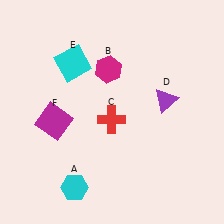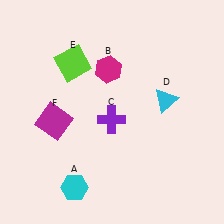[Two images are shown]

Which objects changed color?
C changed from red to purple. D changed from purple to cyan. E changed from cyan to lime.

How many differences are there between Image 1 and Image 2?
There are 3 differences between the two images.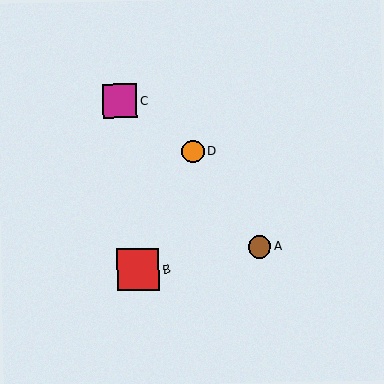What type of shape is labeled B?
Shape B is a red square.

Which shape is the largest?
The red square (labeled B) is the largest.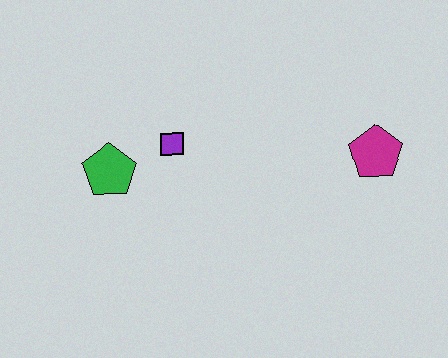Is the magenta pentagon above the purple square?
No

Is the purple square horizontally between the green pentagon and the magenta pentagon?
Yes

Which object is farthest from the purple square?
The magenta pentagon is farthest from the purple square.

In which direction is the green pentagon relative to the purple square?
The green pentagon is to the left of the purple square.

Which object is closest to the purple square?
The green pentagon is closest to the purple square.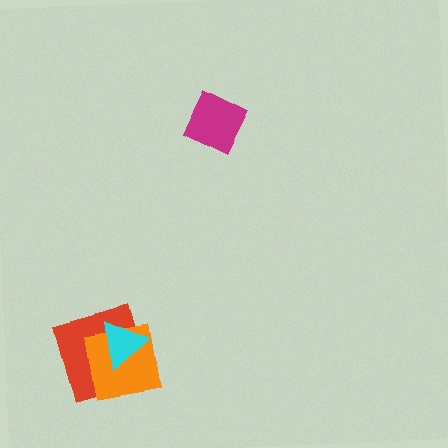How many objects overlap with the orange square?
2 objects overlap with the orange square.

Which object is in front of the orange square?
The cyan triangle is in front of the orange square.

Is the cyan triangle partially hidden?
No, no other shape covers it.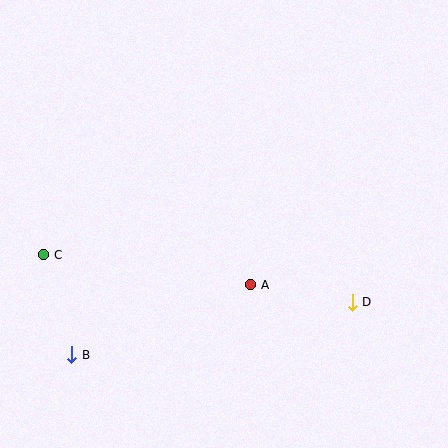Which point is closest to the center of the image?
Point A at (251, 285) is closest to the center.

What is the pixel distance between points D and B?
The distance between D and B is 285 pixels.